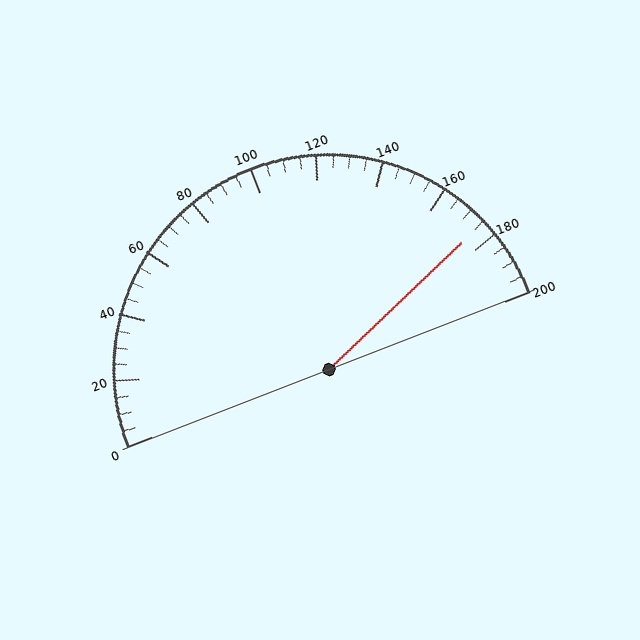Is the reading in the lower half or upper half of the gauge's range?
The reading is in the upper half of the range (0 to 200).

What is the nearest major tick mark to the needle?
The nearest major tick mark is 180.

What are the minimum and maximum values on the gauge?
The gauge ranges from 0 to 200.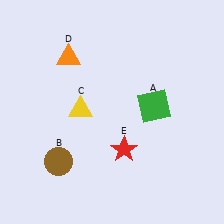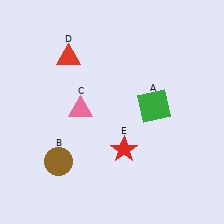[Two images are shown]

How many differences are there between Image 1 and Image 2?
There are 2 differences between the two images.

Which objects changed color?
C changed from yellow to pink. D changed from orange to red.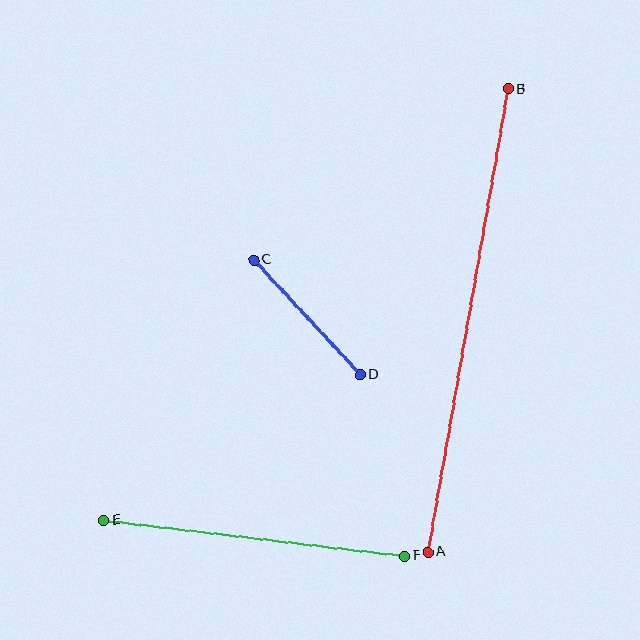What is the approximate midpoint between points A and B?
The midpoint is at approximately (468, 320) pixels.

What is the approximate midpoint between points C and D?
The midpoint is at approximately (307, 317) pixels.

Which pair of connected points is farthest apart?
Points A and B are farthest apart.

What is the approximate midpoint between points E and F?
The midpoint is at approximately (254, 538) pixels.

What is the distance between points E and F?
The distance is approximately 303 pixels.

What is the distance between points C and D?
The distance is approximately 157 pixels.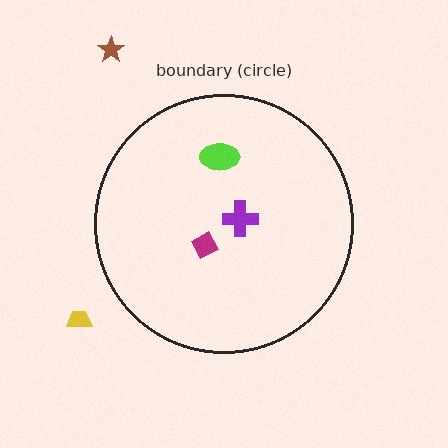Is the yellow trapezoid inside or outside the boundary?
Outside.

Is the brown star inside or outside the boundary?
Outside.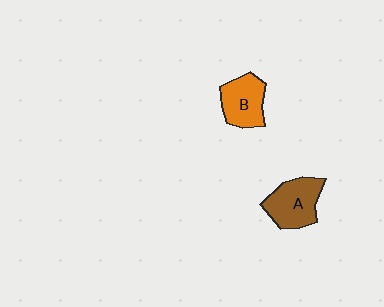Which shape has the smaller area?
Shape B (orange).